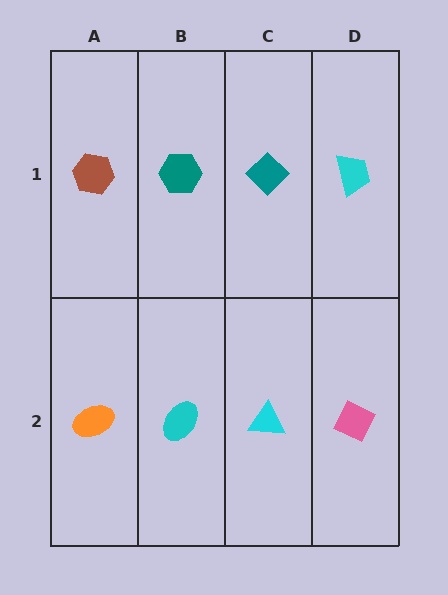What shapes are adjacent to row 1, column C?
A cyan triangle (row 2, column C), a teal hexagon (row 1, column B), a cyan trapezoid (row 1, column D).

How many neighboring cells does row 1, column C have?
3.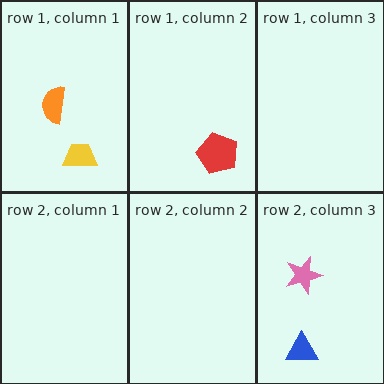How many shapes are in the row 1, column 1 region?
2.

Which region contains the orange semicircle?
The row 1, column 1 region.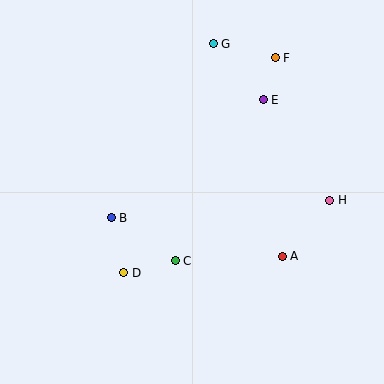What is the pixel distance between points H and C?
The distance between H and C is 166 pixels.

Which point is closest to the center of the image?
Point C at (175, 261) is closest to the center.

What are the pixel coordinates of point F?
Point F is at (275, 58).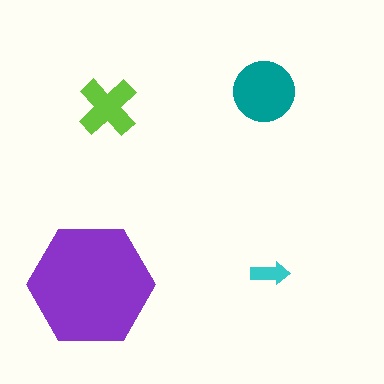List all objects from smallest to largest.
The cyan arrow, the lime cross, the teal circle, the purple hexagon.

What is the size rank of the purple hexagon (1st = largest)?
1st.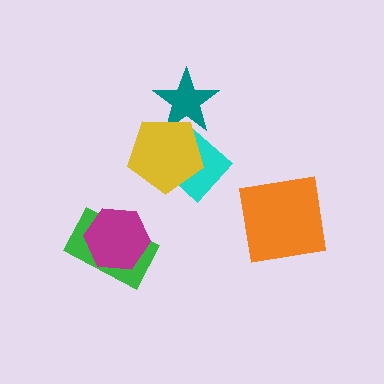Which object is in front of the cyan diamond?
The yellow pentagon is in front of the cyan diamond.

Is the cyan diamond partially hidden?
Yes, it is partially covered by another shape.